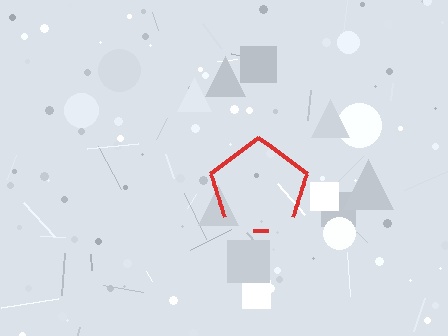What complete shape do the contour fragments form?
The contour fragments form a pentagon.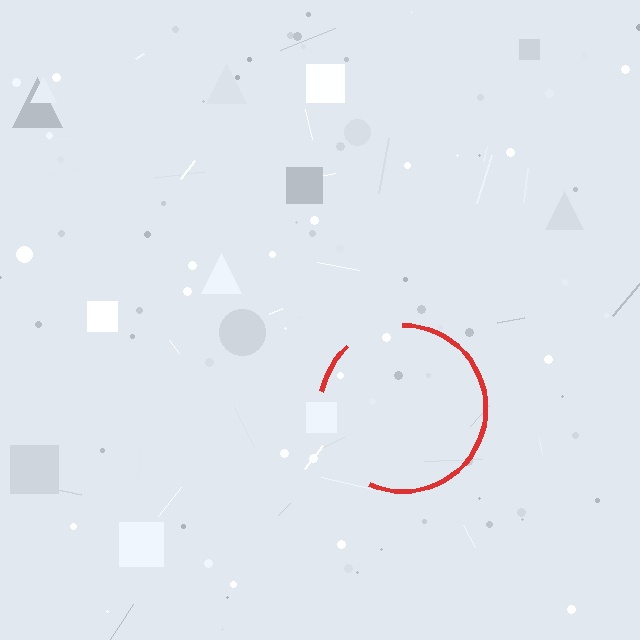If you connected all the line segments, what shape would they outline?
They would outline a circle.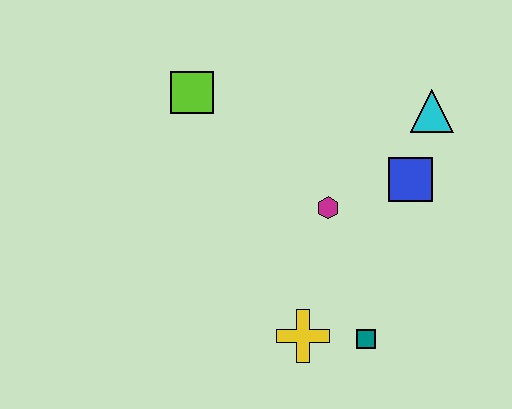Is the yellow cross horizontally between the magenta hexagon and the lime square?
Yes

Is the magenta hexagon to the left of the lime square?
No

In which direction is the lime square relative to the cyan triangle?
The lime square is to the left of the cyan triangle.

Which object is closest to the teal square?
The yellow cross is closest to the teal square.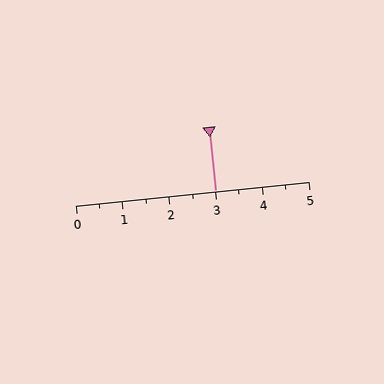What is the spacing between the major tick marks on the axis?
The major ticks are spaced 1 apart.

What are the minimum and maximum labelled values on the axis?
The axis runs from 0 to 5.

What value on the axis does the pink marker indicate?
The marker indicates approximately 3.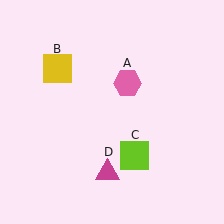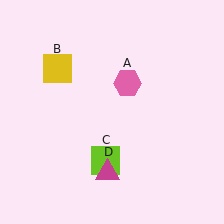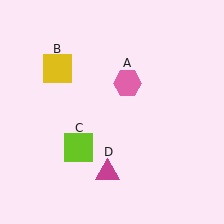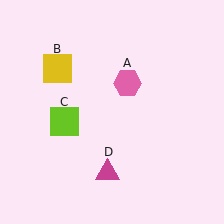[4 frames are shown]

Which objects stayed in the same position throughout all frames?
Pink hexagon (object A) and yellow square (object B) and magenta triangle (object D) remained stationary.